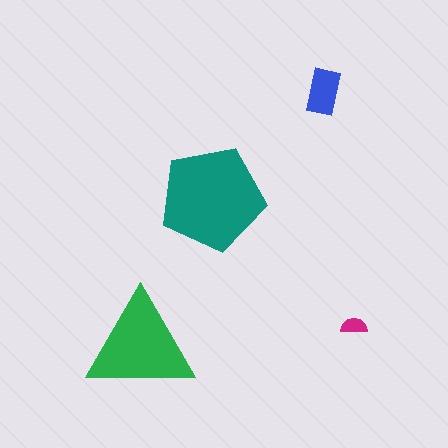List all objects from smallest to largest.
The magenta semicircle, the blue rectangle, the green triangle, the teal pentagon.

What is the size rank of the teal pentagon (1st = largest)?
1st.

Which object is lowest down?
The green triangle is bottommost.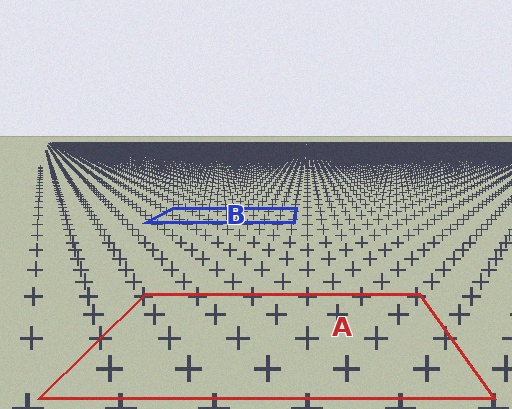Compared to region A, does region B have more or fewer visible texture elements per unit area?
Region B has more texture elements per unit area — they are packed more densely because it is farther away.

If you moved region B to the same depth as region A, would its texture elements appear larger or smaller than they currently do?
They would appear larger. At a closer depth, the same texture elements are projected at a bigger on-screen size.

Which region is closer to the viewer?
Region A is closer. The texture elements there are larger and more spread out.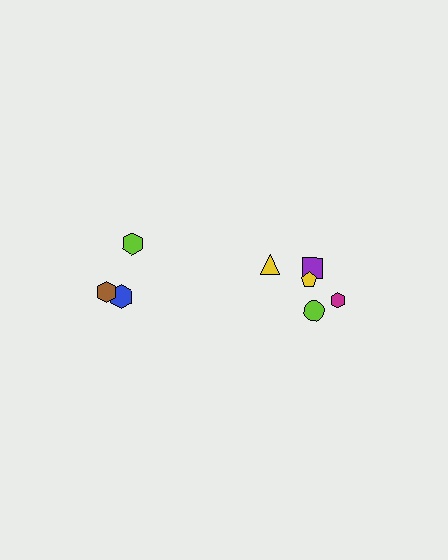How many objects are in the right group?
There are 5 objects.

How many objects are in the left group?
There are 3 objects.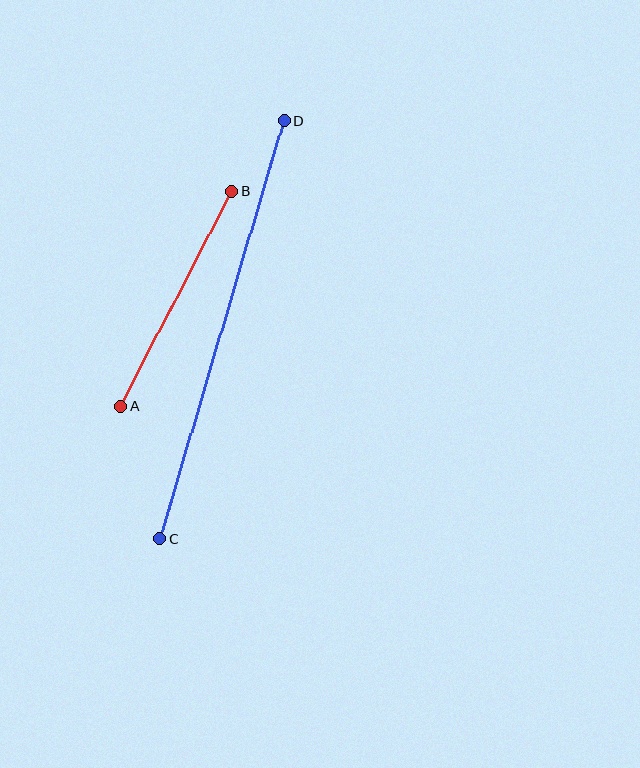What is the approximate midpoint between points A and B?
The midpoint is at approximately (176, 299) pixels.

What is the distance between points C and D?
The distance is approximately 436 pixels.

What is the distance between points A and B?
The distance is approximately 242 pixels.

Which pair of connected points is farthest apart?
Points C and D are farthest apart.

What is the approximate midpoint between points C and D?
The midpoint is at approximately (222, 330) pixels.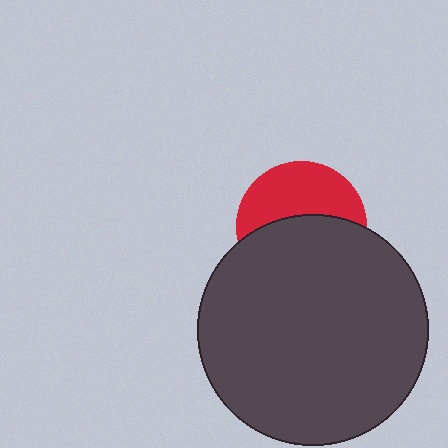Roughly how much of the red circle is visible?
A small part of it is visible (roughly 45%).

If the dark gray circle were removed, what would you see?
You would see the complete red circle.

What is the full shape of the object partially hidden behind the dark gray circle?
The partially hidden object is a red circle.